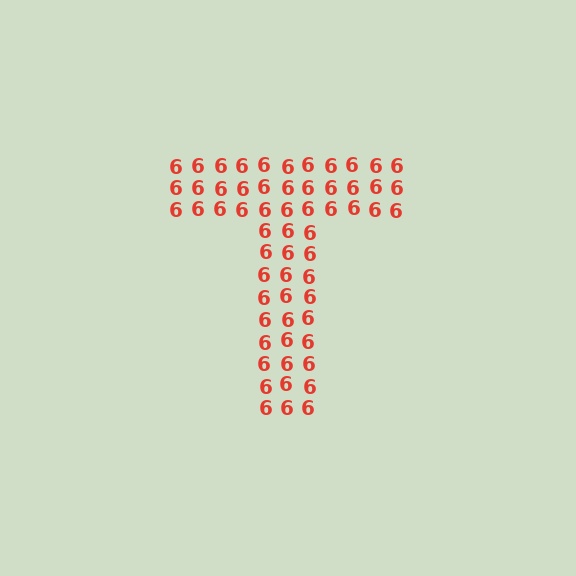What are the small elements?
The small elements are digit 6's.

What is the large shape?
The large shape is the letter T.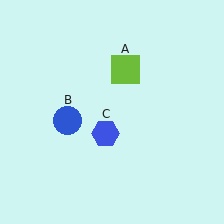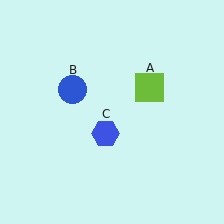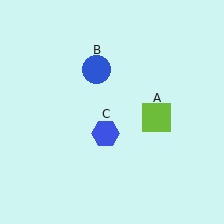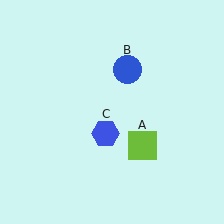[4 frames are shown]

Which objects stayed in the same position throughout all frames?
Blue hexagon (object C) remained stationary.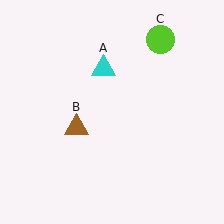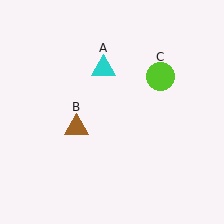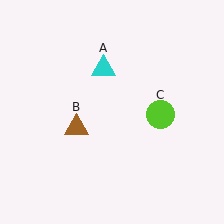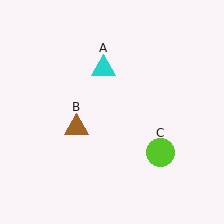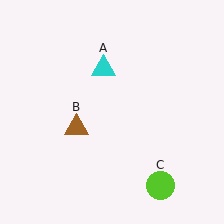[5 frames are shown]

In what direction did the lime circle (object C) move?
The lime circle (object C) moved down.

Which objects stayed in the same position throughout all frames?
Cyan triangle (object A) and brown triangle (object B) remained stationary.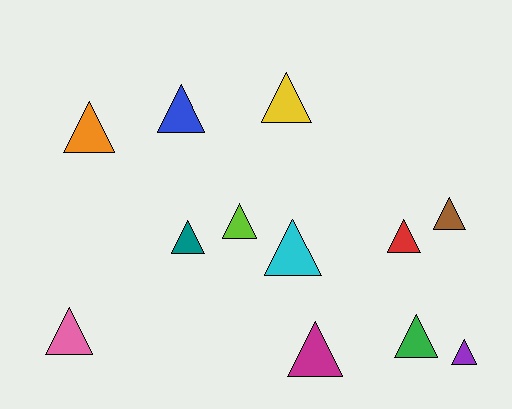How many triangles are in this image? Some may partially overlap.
There are 12 triangles.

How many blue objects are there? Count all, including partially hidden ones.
There is 1 blue object.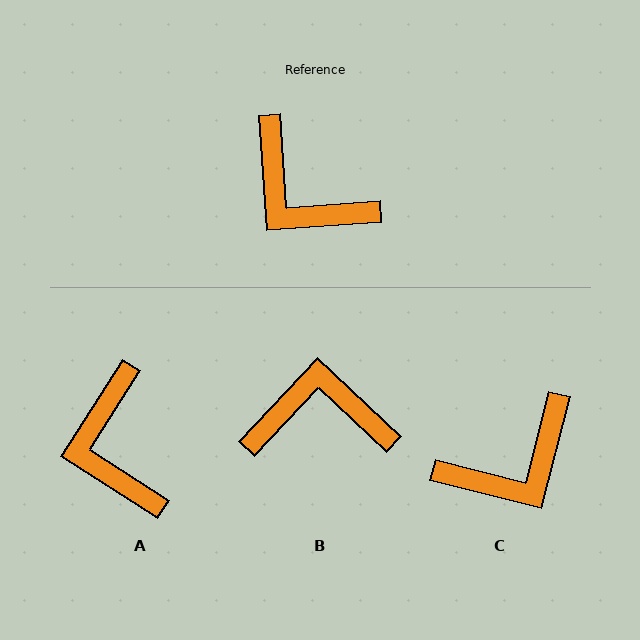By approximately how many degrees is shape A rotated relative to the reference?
Approximately 37 degrees clockwise.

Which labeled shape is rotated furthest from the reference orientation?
B, about 137 degrees away.